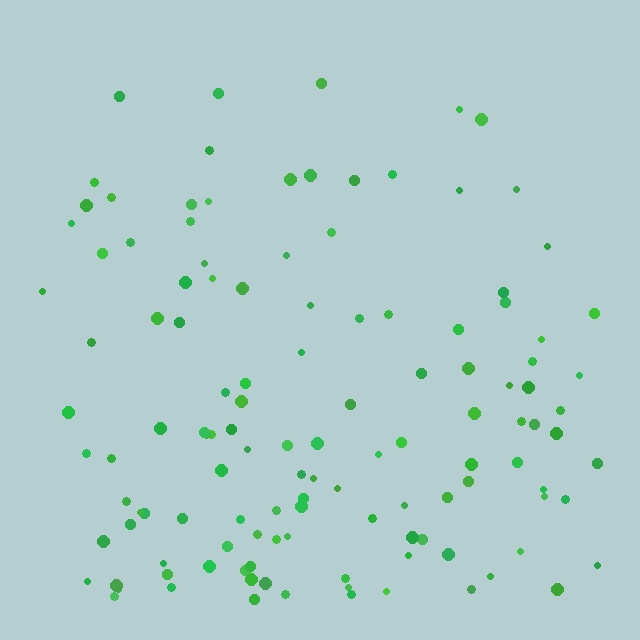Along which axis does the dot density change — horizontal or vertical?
Vertical.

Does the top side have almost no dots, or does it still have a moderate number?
Still a moderate number, just noticeably fewer than the bottom.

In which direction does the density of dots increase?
From top to bottom, with the bottom side densest.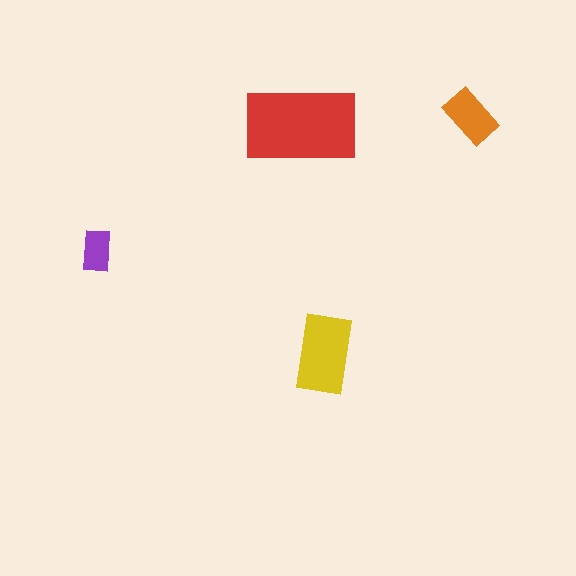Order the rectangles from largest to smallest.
the red one, the yellow one, the orange one, the purple one.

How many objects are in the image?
There are 4 objects in the image.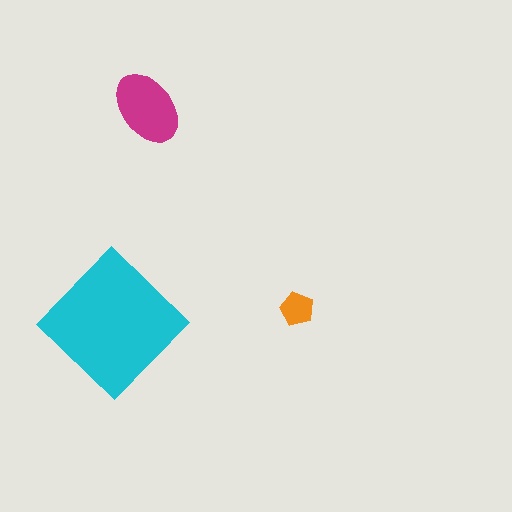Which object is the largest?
The cyan diamond.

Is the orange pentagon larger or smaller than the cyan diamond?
Smaller.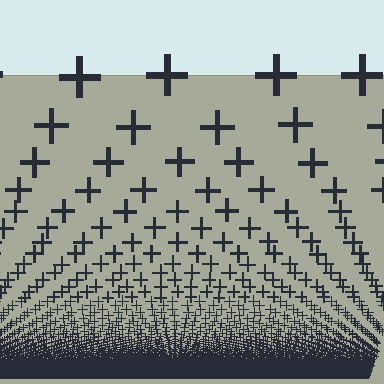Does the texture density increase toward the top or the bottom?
Density increases toward the bottom.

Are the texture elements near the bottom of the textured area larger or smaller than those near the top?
Smaller. The gradient is inverted — elements near the bottom are smaller and denser.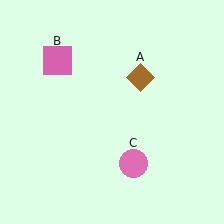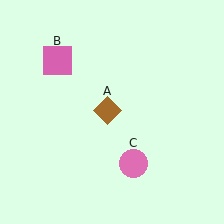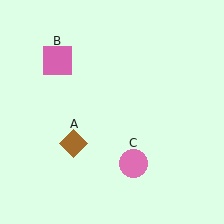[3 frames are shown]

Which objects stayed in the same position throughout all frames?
Pink square (object B) and pink circle (object C) remained stationary.